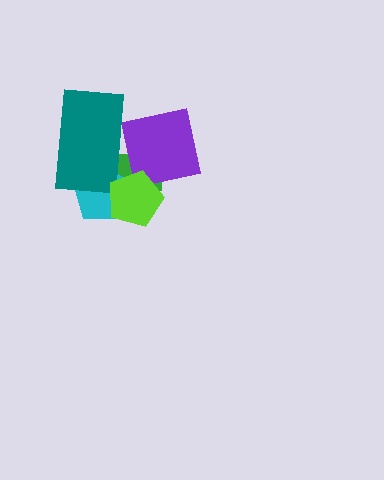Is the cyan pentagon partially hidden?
Yes, it is partially covered by another shape.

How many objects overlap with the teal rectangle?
3 objects overlap with the teal rectangle.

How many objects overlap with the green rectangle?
4 objects overlap with the green rectangle.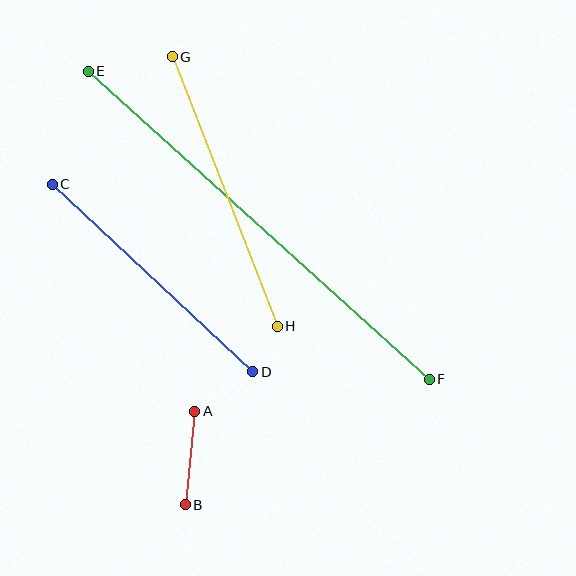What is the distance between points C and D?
The distance is approximately 274 pixels.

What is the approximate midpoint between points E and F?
The midpoint is at approximately (259, 225) pixels.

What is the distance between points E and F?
The distance is approximately 459 pixels.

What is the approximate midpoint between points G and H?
The midpoint is at approximately (225, 192) pixels.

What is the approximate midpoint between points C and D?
The midpoint is at approximately (153, 278) pixels.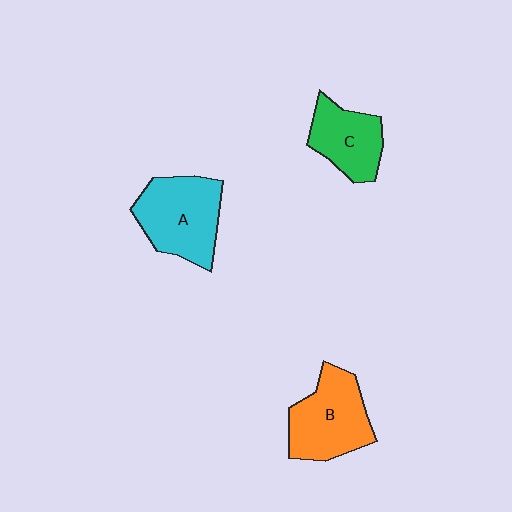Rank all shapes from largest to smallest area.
From largest to smallest: A (cyan), B (orange), C (green).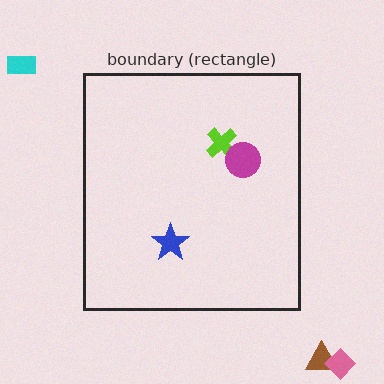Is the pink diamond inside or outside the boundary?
Outside.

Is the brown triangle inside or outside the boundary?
Outside.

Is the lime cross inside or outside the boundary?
Inside.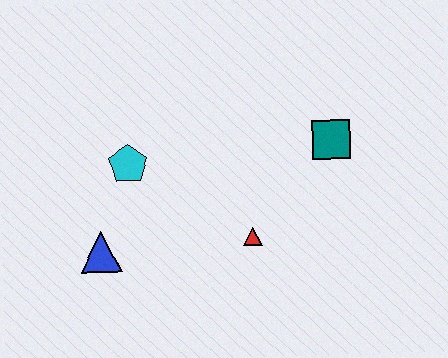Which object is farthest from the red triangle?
The blue triangle is farthest from the red triangle.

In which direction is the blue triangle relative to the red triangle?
The blue triangle is to the left of the red triangle.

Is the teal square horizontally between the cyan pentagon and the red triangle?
No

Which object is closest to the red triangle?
The teal square is closest to the red triangle.